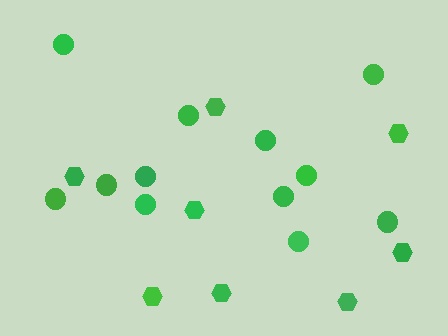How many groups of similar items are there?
There are 2 groups: one group of hexagons (8) and one group of circles (12).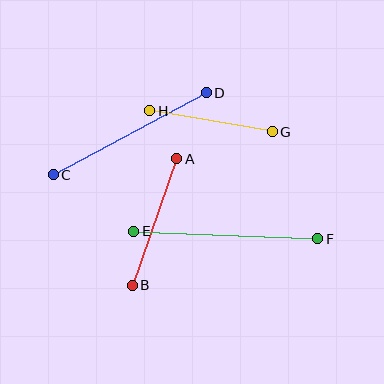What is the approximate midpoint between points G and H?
The midpoint is at approximately (211, 121) pixels.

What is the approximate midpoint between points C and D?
The midpoint is at approximately (130, 134) pixels.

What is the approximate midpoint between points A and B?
The midpoint is at approximately (155, 222) pixels.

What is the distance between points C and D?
The distance is approximately 174 pixels.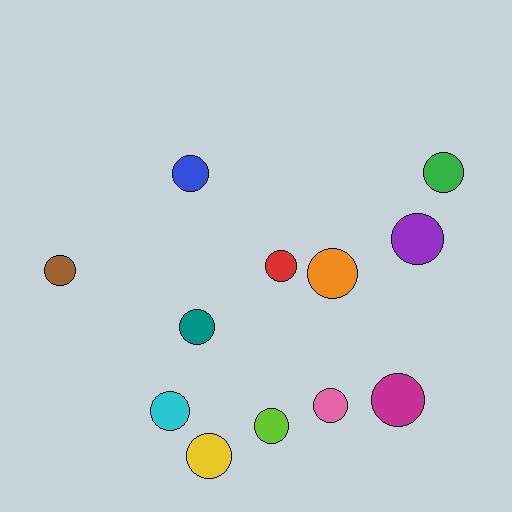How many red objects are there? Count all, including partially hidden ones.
There is 1 red object.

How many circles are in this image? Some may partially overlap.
There are 12 circles.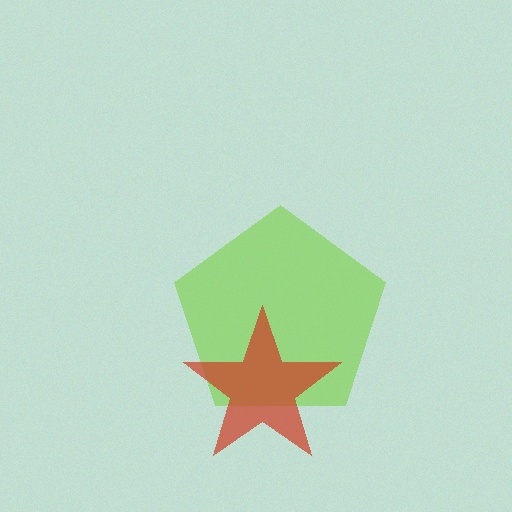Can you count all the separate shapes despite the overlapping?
Yes, there are 2 separate shapes.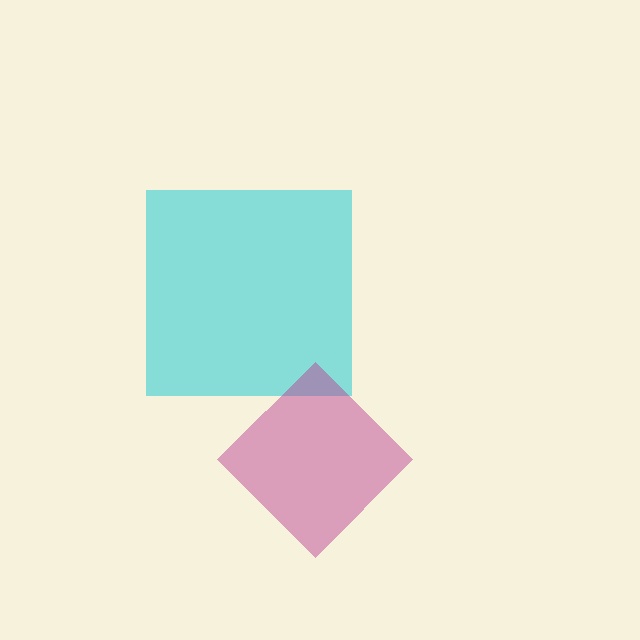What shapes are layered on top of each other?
The layered shapes are: a cyan square, a magenta diamond.